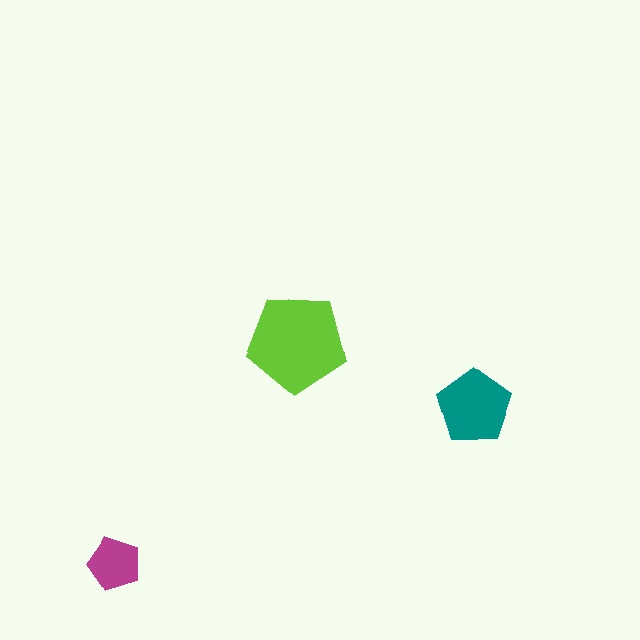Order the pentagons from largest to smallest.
the lime one, the teal one, the magenta one.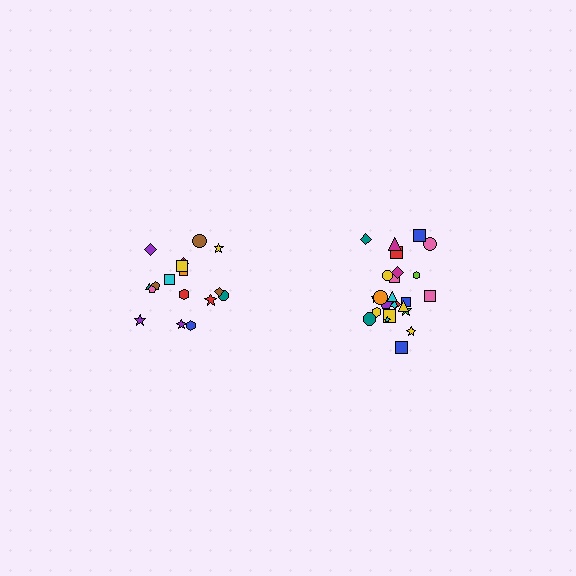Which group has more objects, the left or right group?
The right group.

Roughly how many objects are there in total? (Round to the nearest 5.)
Roughly 45 objects in total.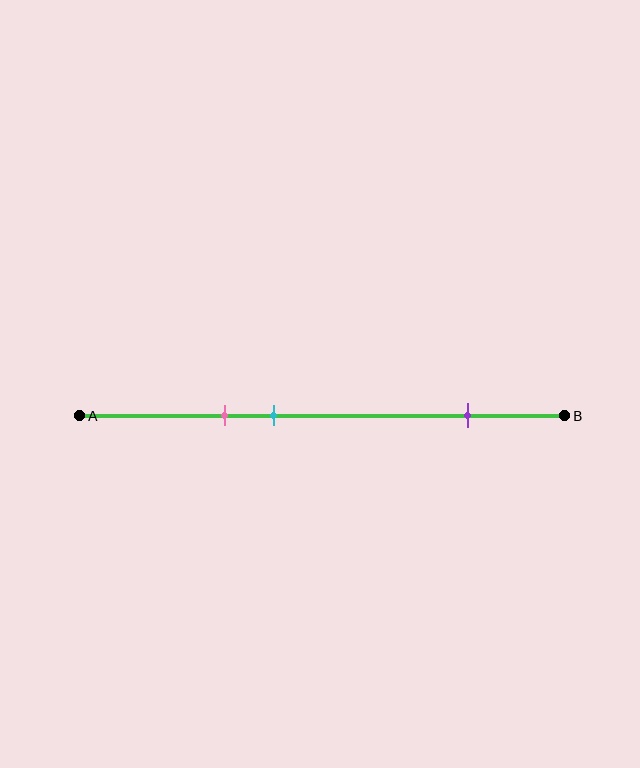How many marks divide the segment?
There are 3 marks dividing the segment.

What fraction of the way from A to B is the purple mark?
The purple mark is approximately 80% (0.8) of the way from A to B.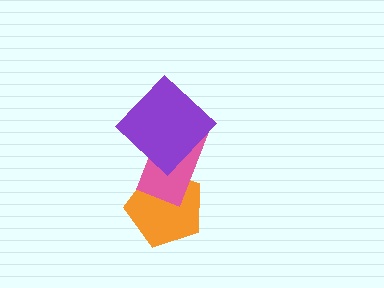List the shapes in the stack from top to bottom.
From top to bottom: the purple diamond, the pink rectangle, the orange pentagon.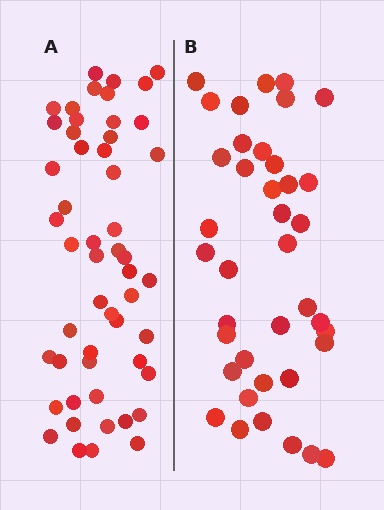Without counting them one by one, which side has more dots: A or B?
Region A (the left region) has more dots.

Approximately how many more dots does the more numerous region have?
Region A has approximately 15 more dots than region B.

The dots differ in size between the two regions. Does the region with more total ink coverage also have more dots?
No. Region B has more total ink coverage because its dots are larger, but region A actually contains more individual dots. Total area can be misleading — the number of items is what matters here.